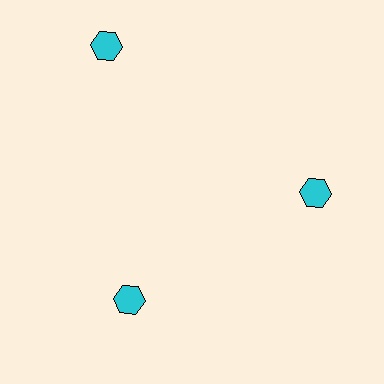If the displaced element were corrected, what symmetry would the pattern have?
It would have 3-fold rotational symmetry — the pattern would map onto itself every 120 degrees.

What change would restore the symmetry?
The symmetry would be restored by moving it inward, back onto the ring so that all 3 hexagons sit at equal angles and equal distance from the center.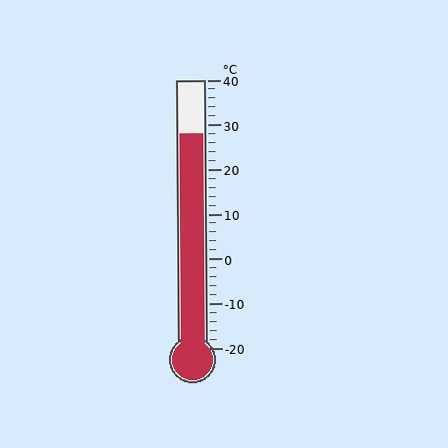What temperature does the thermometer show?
The thermometer shows approximately 28°C.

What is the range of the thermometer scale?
The thermometer scale ranges from -20°C to 40°C.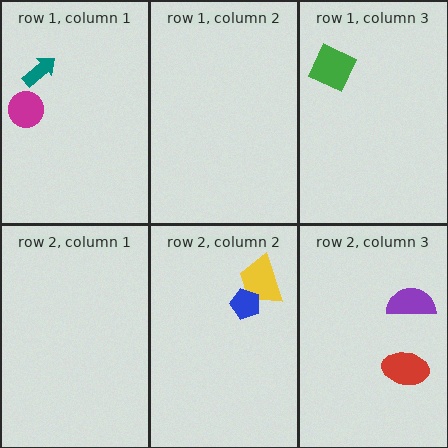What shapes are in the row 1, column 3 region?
The green diamond.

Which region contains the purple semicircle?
The row 2, column 3 region.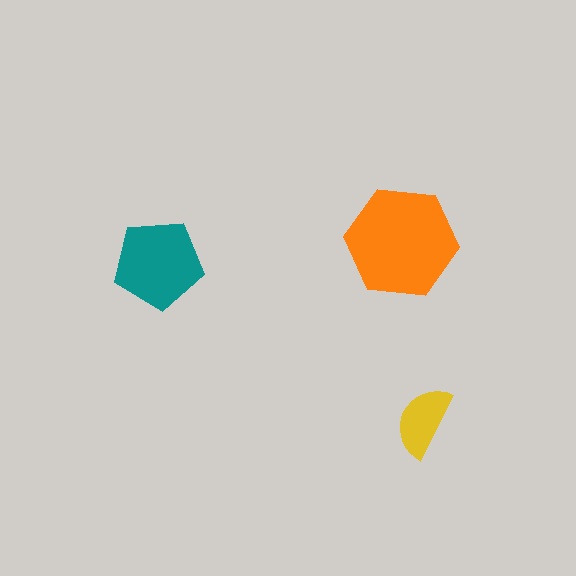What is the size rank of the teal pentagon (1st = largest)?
2nd.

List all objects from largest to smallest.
The orange hexagon, the teal pentagon, the yellow semicircle.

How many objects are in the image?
There are 3 objects in the image.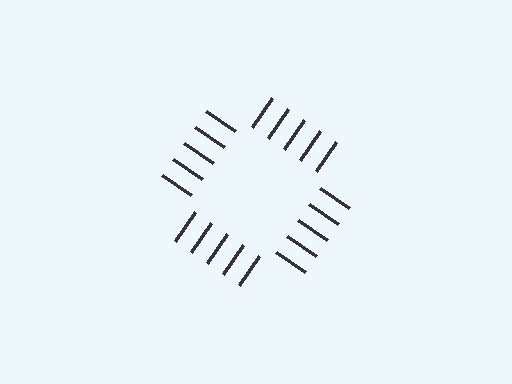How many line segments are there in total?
20 — 5 along each of the 4 edges.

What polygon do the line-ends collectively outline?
An illusory square — the line segments terminate on its edges but no continuous stroke is drawn.